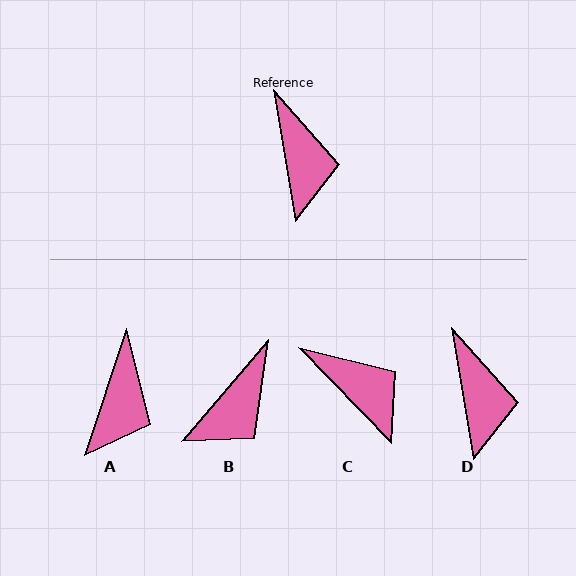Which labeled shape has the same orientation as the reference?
D.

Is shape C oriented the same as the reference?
No, it is off by about 35 degrees.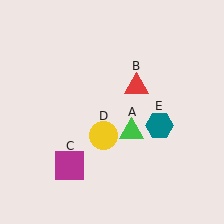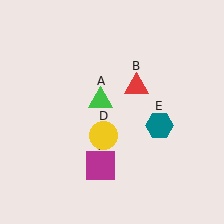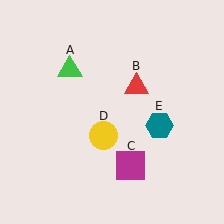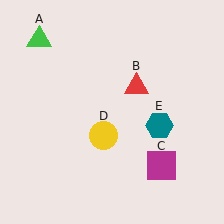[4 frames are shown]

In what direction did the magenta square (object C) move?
The magenta square (object C) moved right.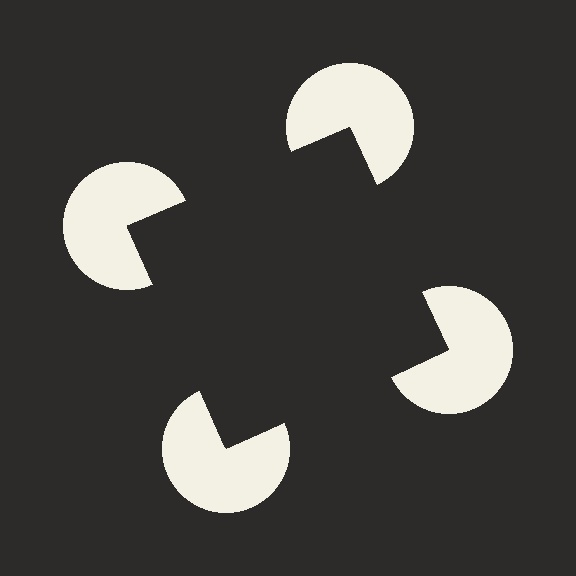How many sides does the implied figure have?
4 sides.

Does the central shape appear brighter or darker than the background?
It typically appears slightly darker than the background, even though no actual brightness change is drawn.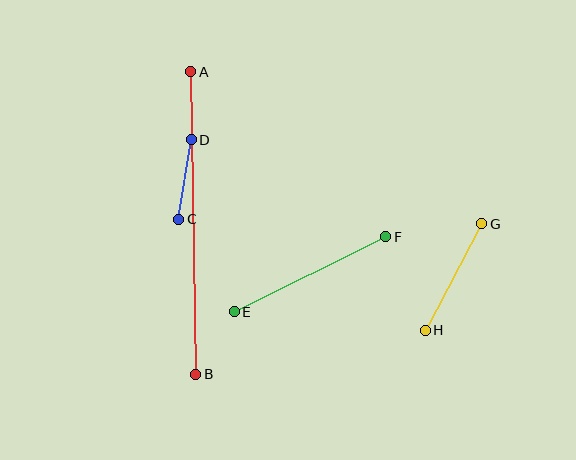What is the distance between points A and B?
The distance is approximately 303 pixels.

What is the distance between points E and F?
The distance is approximately 169 pixels.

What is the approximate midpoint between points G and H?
The midpoint is at approximately (454, 277) pixels.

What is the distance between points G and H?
The distance is approximately 121 pixels.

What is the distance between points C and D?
The distance is approximately 81 pixels.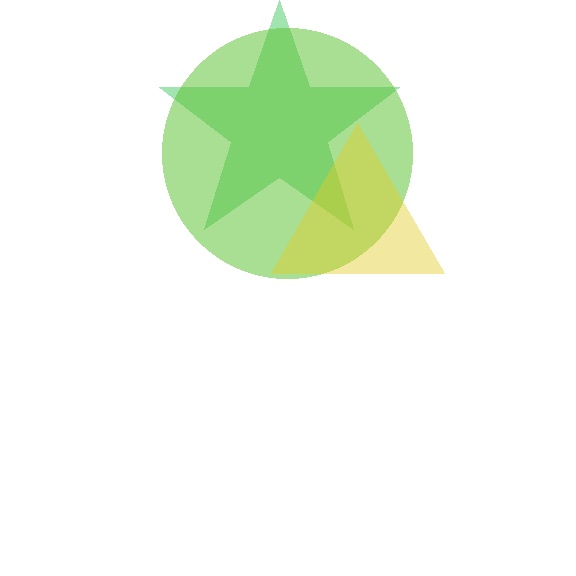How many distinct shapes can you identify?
There are 3 distinct shapes: a green star, a lime circle, a yellow triangle.